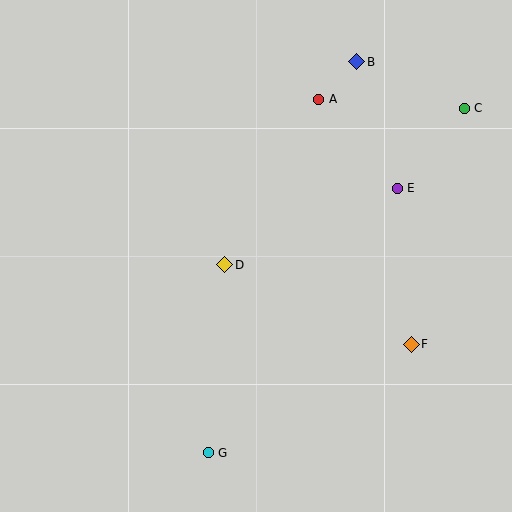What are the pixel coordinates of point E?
Point E is at (397, 189).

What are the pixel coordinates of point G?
Point G is at (208, 453).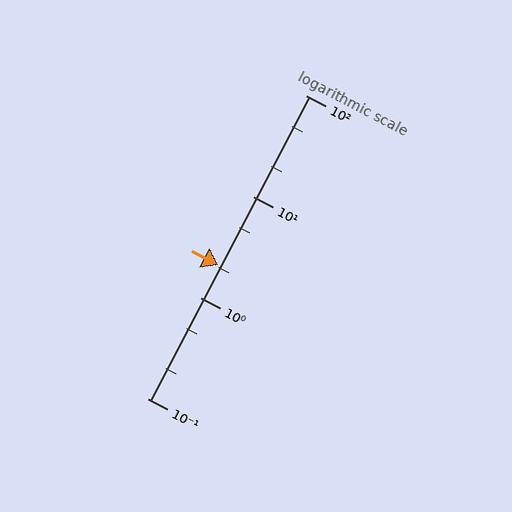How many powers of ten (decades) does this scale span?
The scale spans 3 decades, from 0.1 to 100.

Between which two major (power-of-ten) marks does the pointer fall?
The pointer is between 1 and 10.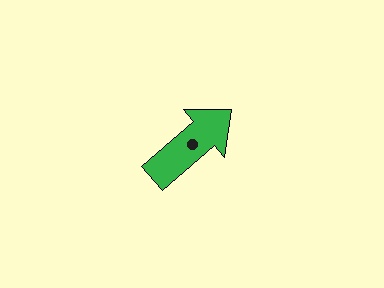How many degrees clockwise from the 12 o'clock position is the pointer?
Approximately 49 degrees.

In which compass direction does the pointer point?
Northeast.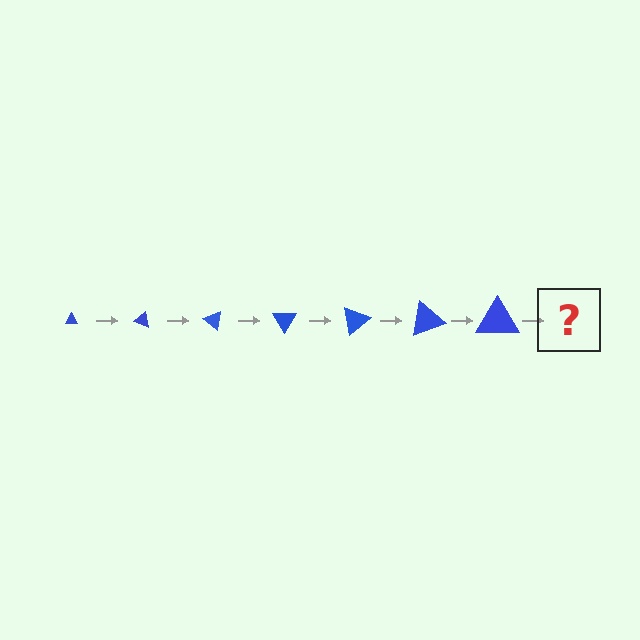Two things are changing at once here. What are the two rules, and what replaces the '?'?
The two rules are that the triangle grows larger each step and it rotates 20 degrees each step. The '?' should be a triangle, larger than the previous one and rotated 140 degrees from the start.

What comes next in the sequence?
The next element should be a triangle, larger than the previous one and rotated 140 degrees from the start.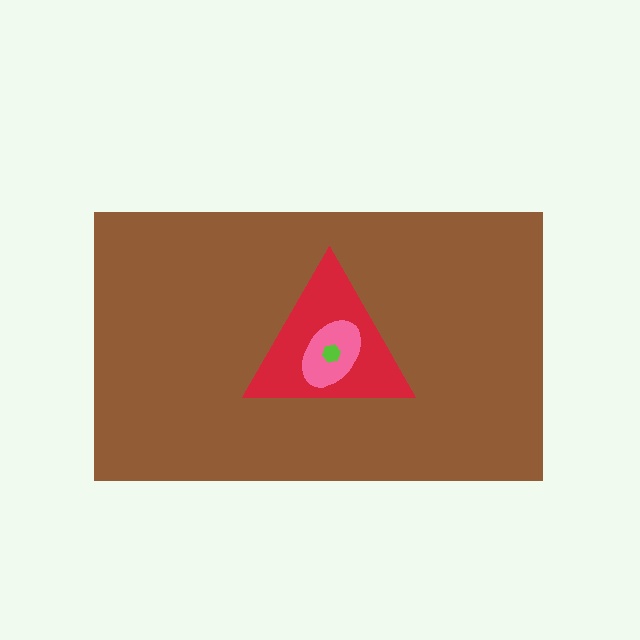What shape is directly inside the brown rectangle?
The red triangle.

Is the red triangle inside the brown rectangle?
Yes.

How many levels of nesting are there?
4.